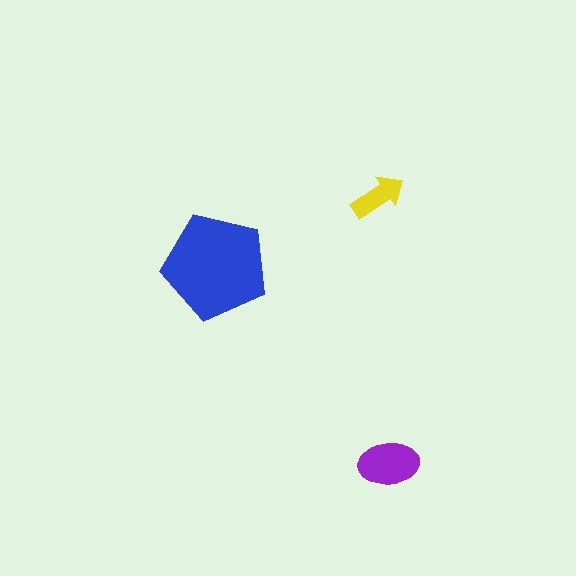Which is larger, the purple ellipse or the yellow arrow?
The purple ellipse.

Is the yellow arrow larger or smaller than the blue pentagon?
Smaller.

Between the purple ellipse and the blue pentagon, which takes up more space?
The blue pentagon.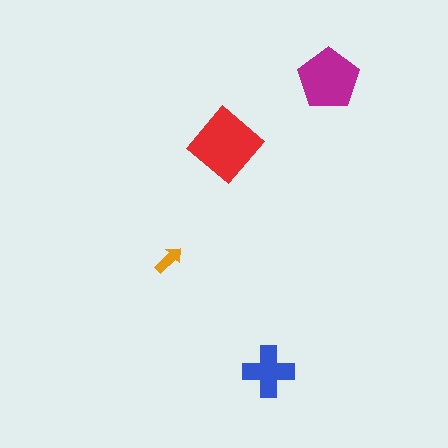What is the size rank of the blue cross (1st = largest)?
3rd.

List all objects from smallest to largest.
The orange arrow, the blue cross, the magenta pentagon, the red diamond.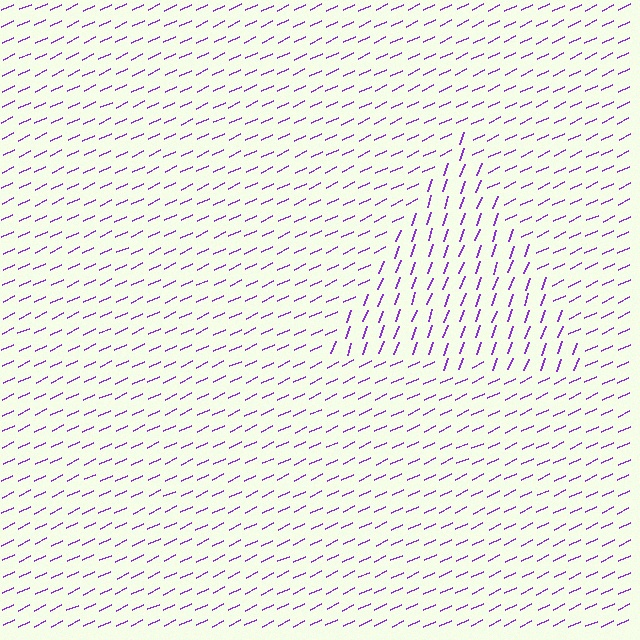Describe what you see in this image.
The image is filled with small purple line segments. A triangle region in the image has lines oriented differently from the surrounding lines, creating a visible texture boundary.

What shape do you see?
I see a triangle.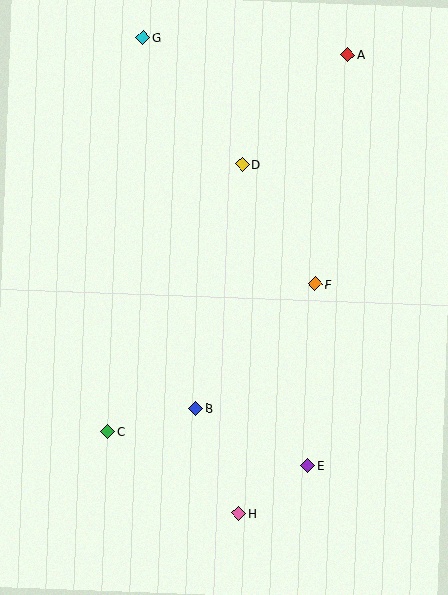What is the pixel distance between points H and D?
The distance between H and D is 349 pixels.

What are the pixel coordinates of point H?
Point H is at (239, 514).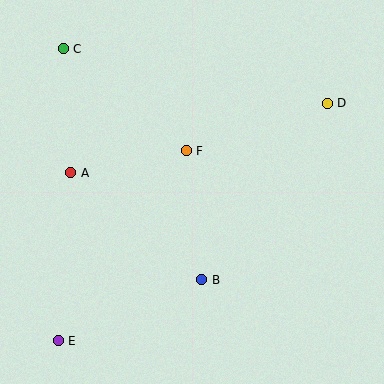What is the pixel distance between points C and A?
The distance between C and A is 124 pixels.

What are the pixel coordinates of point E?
Point E is at (58, 341).